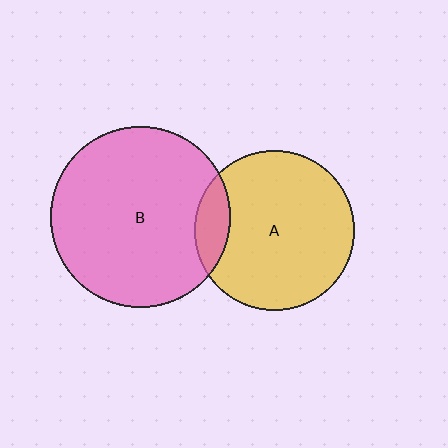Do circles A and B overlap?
Yes.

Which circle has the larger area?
Circle B (pink).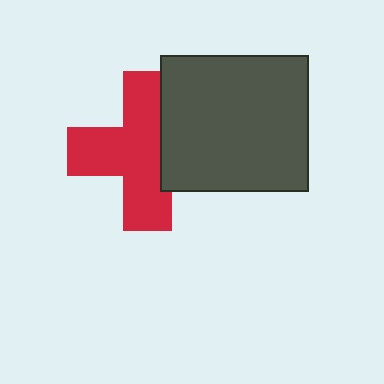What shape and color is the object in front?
The object in front is a dark gray rectangle.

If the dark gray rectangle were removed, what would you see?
You would see the complete red cross.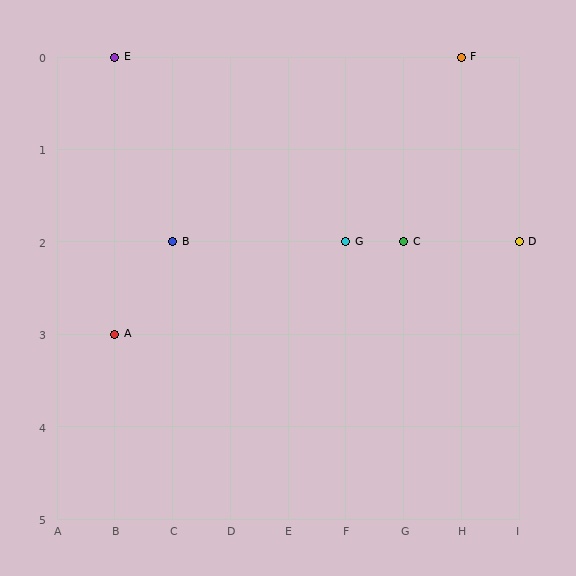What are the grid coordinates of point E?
Point E is at grid coordinates (B, 0).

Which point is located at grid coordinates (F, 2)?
Point G is at (F, 2).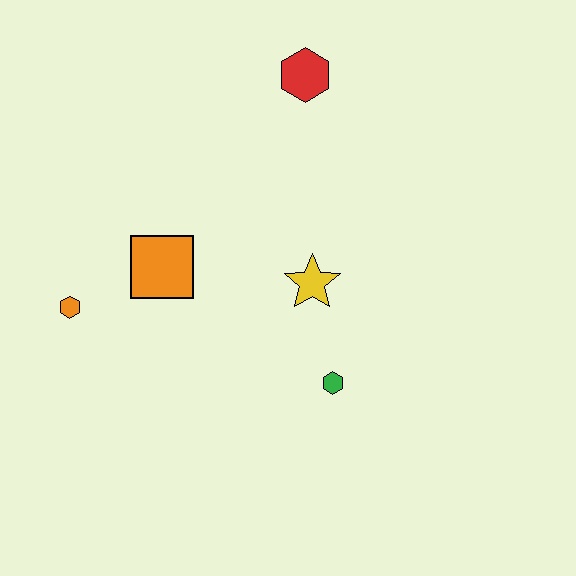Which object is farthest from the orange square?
The red hexagon is farthest from the orange square.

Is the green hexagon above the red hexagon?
No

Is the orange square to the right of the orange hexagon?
Yes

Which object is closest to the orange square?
The orange hexagon is closest to the orange square.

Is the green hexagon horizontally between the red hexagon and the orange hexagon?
No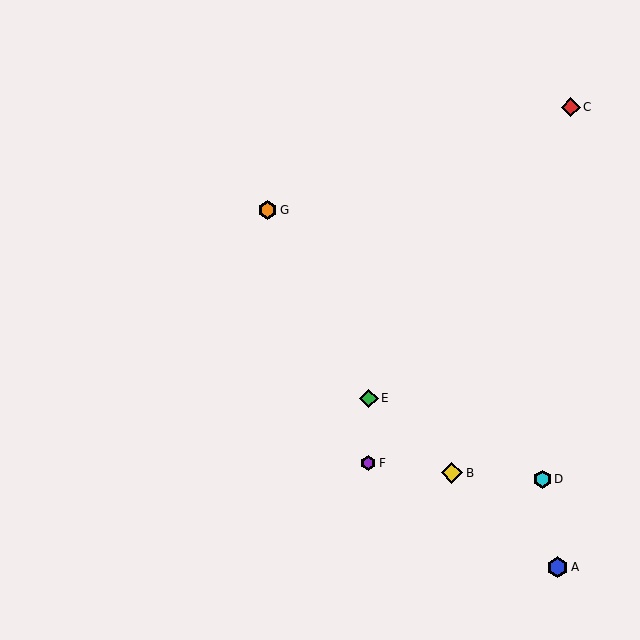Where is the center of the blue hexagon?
The center of the blue hexagon is at (557, 567).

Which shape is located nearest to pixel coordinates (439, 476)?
The yellow diamond (labeled B) at (452, 473) is nearest to that location.